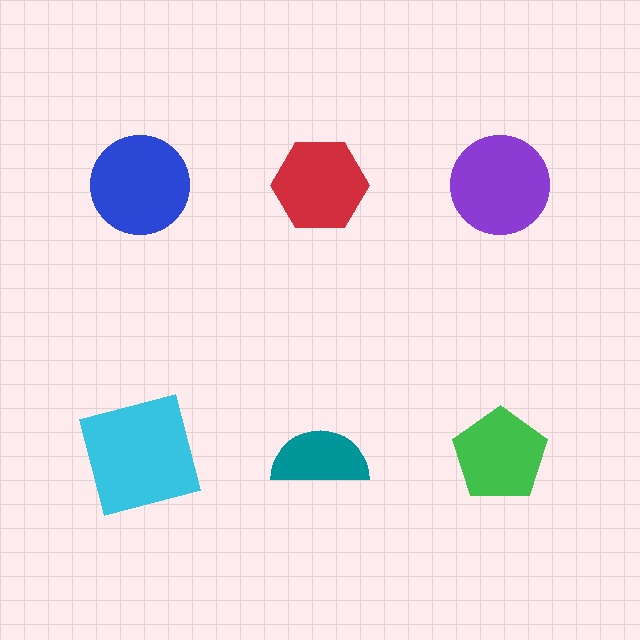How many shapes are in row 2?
3 shapes.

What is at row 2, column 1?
A cyan square.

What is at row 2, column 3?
A green pentagon.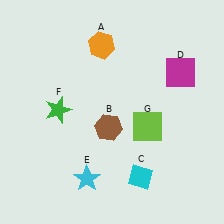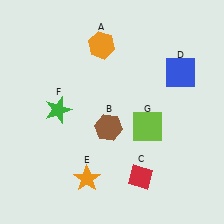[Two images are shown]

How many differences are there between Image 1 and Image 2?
There are 3 differences between the two images.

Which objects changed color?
C changed from cyan to red. D changed from magenta to blue. E changed from cyan to orange.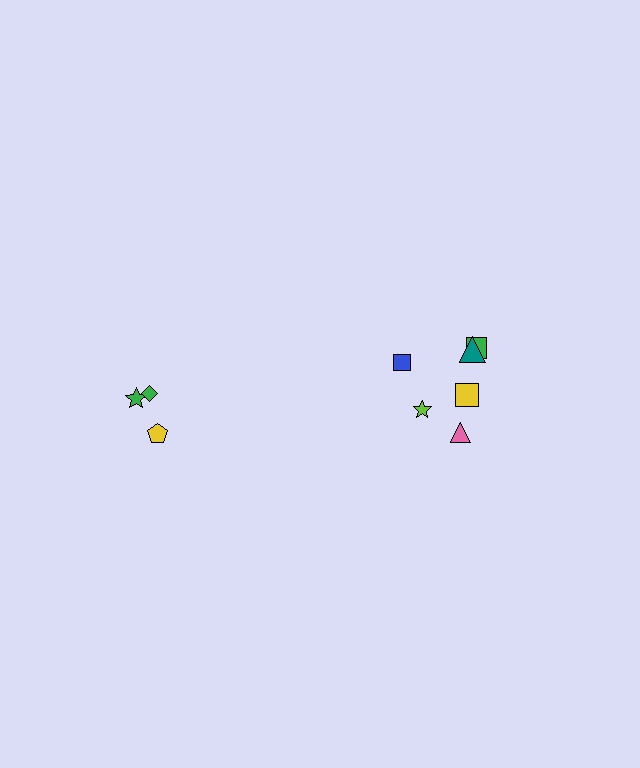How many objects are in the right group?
There are 6 objects.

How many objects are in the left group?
There are 3 objects.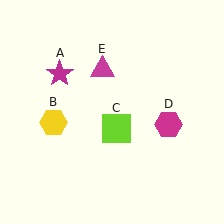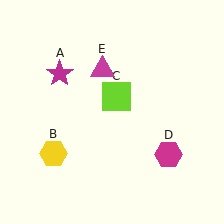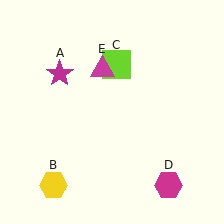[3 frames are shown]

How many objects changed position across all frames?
3 objects changed position: yellow hexagon (object B), lime square (object C), magenta hexagon (object D).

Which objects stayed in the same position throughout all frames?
Magenta star (object A) and magenta triangle (object E) remained stationary.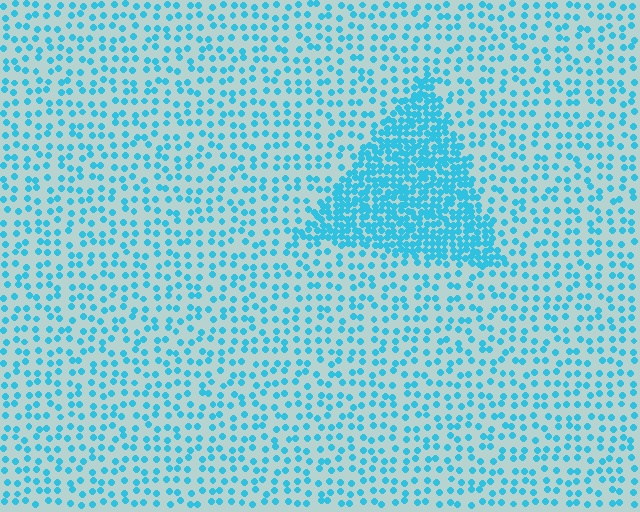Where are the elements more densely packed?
The elements are more densely packed inside the triangle boundary.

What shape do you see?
I see a triangle.